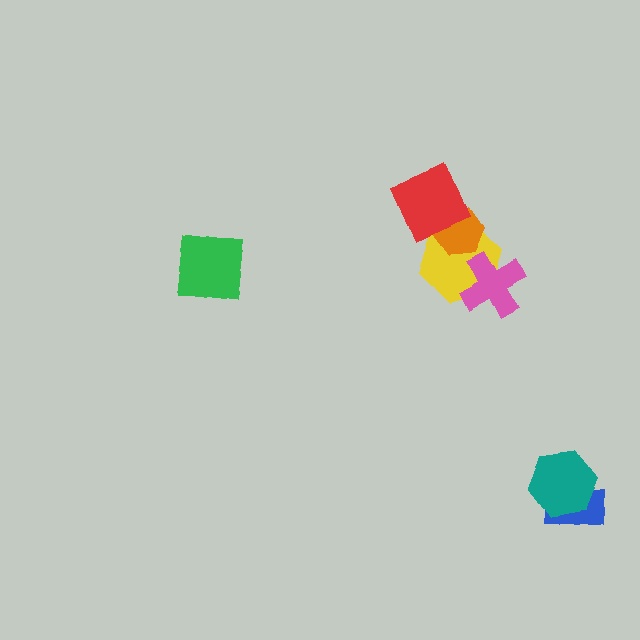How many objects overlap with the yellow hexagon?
3 objects overlap with the yellow hexagon.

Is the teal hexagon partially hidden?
No, no other shape covers it.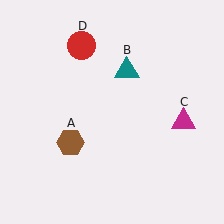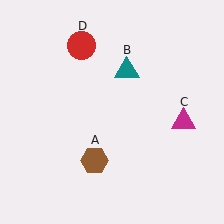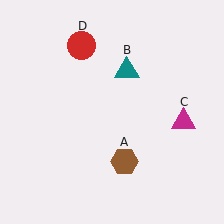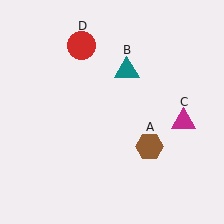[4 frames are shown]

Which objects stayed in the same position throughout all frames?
Teal triangle (object B) and magenta triangle (object C) and red circle (object D) remained stationary.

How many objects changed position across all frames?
1 object changed position: brown hexagon (object A).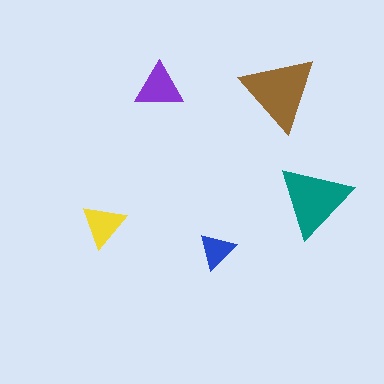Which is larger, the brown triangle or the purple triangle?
The brown one.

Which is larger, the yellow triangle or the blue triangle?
The yellow one.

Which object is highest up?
The purple triangle is topmost.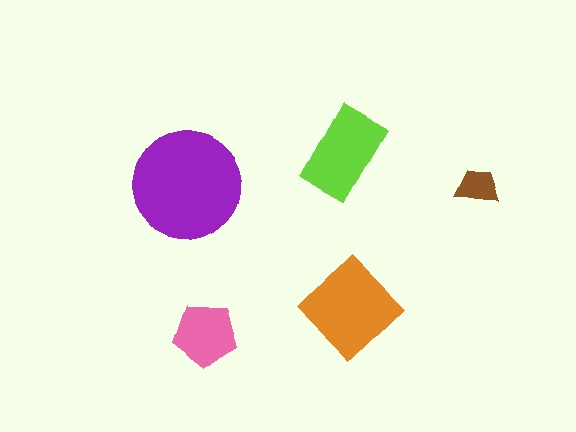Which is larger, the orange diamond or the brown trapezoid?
The orange diamond.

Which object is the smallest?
The brown trapezoid.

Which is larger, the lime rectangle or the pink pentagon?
The lime rectangle.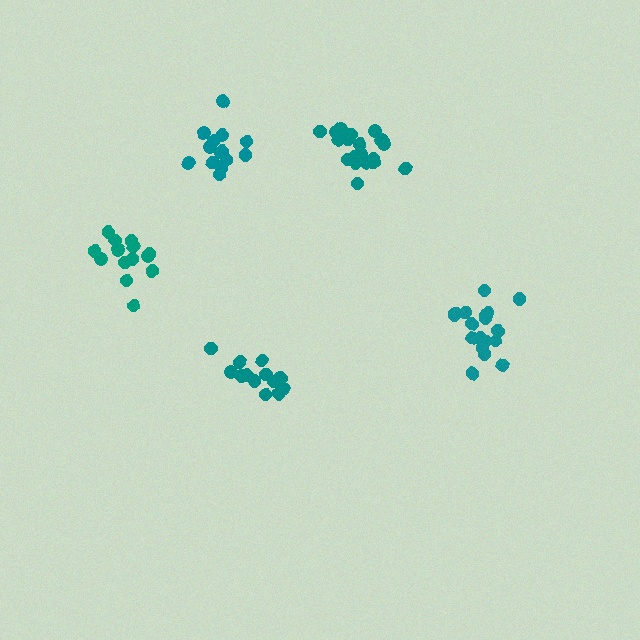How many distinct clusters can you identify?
There are 5 distinct clusters.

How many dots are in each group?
Group 1: 14 dots, Group 2: 14 dots, Group 3: 18 dots, Group 4: 19 dots, Group 5: 14 dots (79 total).